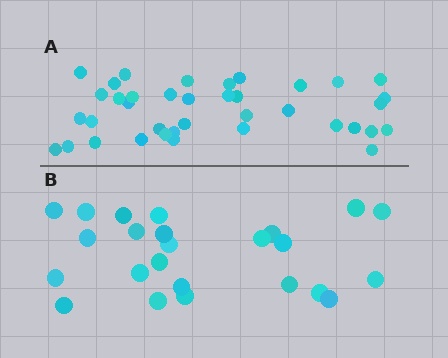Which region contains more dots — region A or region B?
Region A (the top region) has more dots.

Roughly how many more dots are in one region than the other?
Region A has approximately 15 more dots than region B.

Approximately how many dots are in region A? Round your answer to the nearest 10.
About 40 dots. (The exact count is 38, which rounds to 40.)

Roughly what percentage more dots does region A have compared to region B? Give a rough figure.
About 60% more.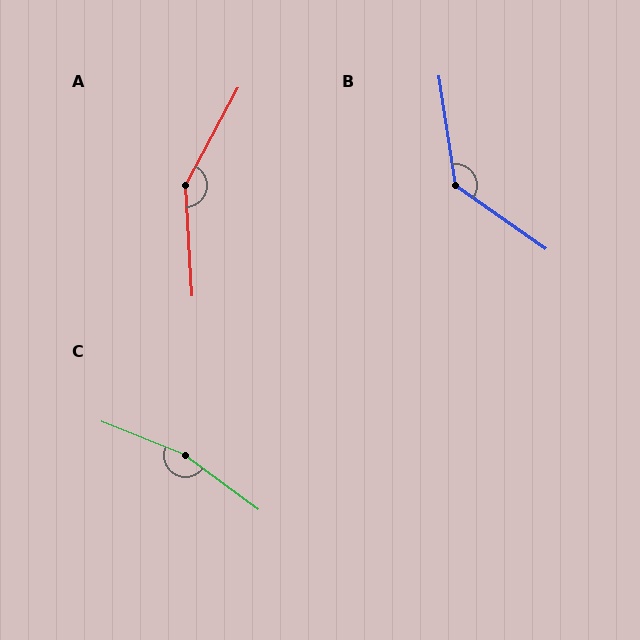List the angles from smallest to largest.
B (134°), A (148°), C (165°).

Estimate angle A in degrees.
Approximately 148 degrees.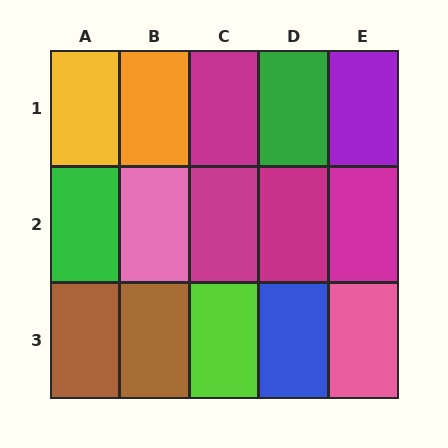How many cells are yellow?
1 cell is yellow.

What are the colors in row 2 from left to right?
Green, pink, magenta, magenta, magenta.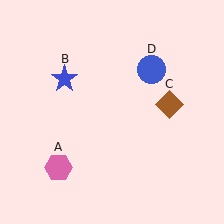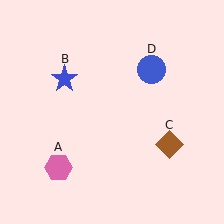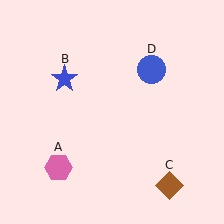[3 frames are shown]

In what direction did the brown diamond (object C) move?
The brown diamond (object C) moved down.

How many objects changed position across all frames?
1 object changed position: brown diamond (object C).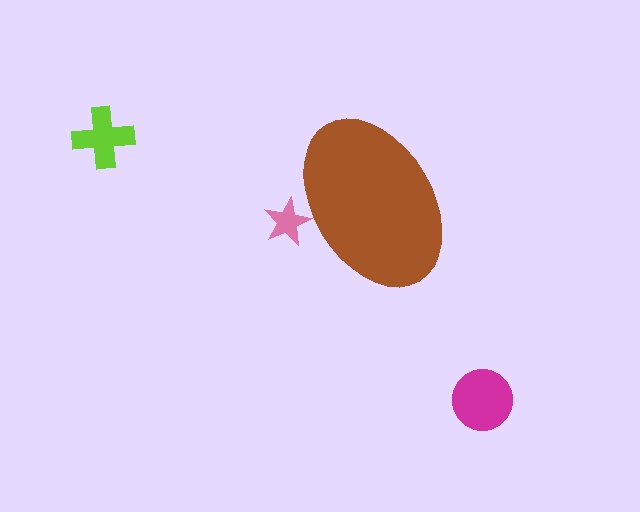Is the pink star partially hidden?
Yes, the pink star is partially hidden behind the brown ellipse.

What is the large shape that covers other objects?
A brown ellipse.